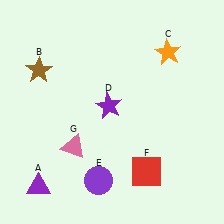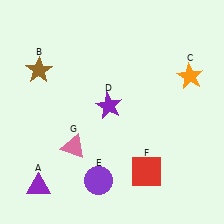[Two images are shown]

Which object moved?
The orange star (C) moved down.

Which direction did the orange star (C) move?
The orange star (C) moved down.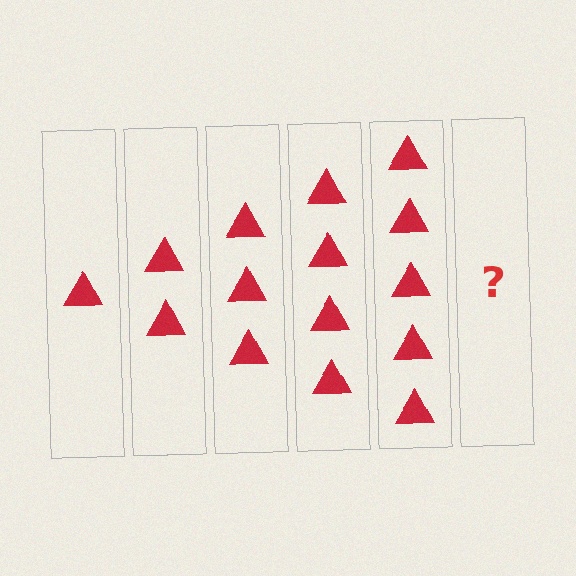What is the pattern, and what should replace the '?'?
The pattern is that each step adds one more triangle. The '?' should be 6 triangles.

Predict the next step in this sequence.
The next step is 6 triangles.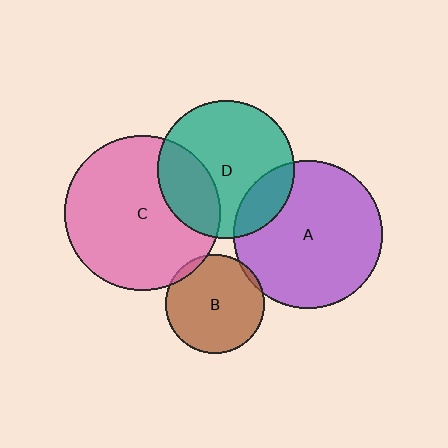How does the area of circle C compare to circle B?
Approximately 2.5 times.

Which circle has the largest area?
Circle C (pink).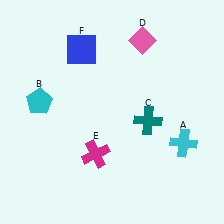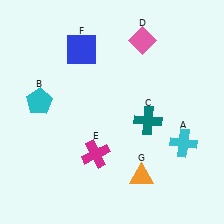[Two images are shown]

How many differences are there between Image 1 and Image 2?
There is 1 difference between the two images.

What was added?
An orange triangle (G) was added in Image 2.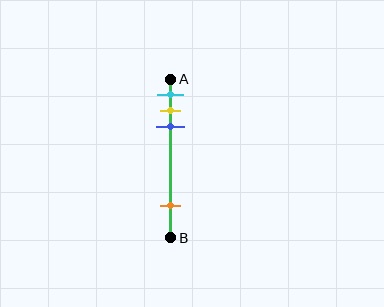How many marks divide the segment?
There are 4 marks dividing the segment.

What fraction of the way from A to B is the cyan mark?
The cyan mark is approximately 10% (0.1) of the way from A to B.